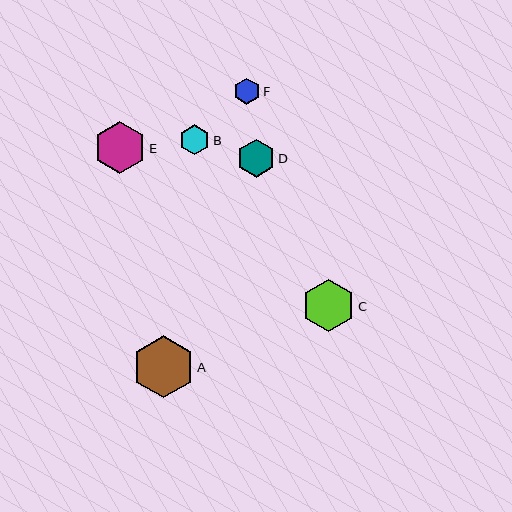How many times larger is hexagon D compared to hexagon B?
Hexagon D is approximately 1.3 times the size of hexagon B.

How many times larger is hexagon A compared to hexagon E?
Hexagon A is approximately 1.2 times the size of hexagon E.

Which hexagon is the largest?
Hexagon A is the largest with a size of approximately 62 pixels.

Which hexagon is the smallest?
Hexagon F is the smallest with a size of approximately 26 pixels.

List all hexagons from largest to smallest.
From largest to smallest: A, C, E, D, B, F.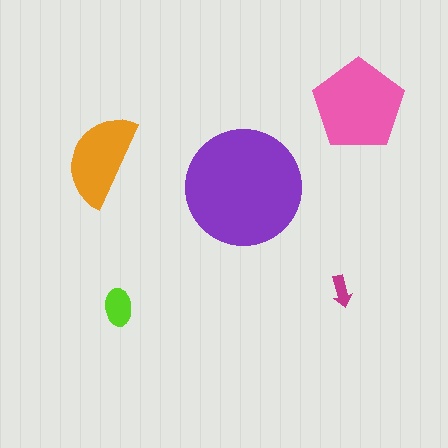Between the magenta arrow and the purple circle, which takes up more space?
The purple circle.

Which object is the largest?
The purple circle.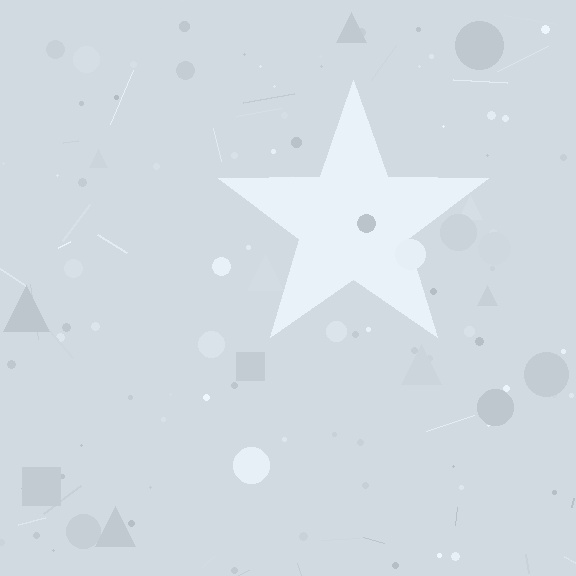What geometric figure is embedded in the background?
A star is embedded in the background.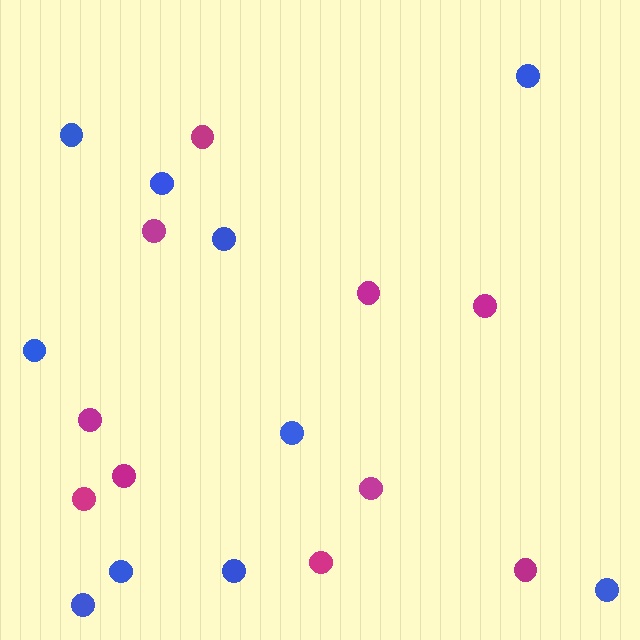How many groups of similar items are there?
There are 2 groups: one group of blue circles (10) and one group of magenta circles (10).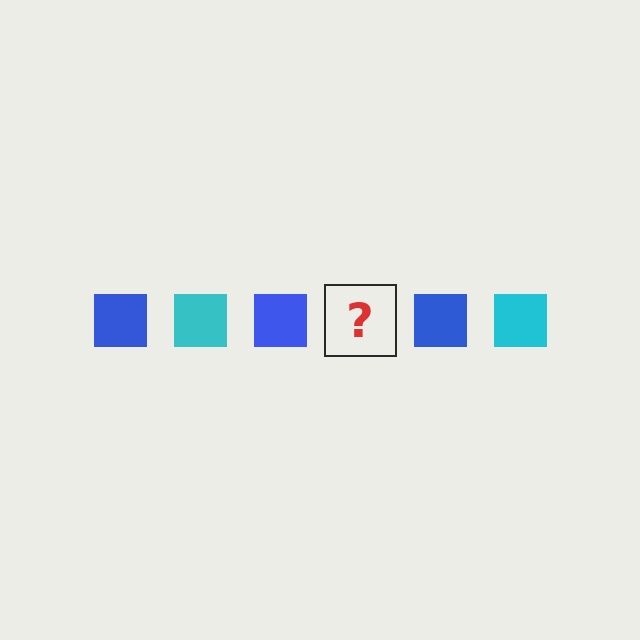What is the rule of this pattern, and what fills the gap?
The rule is that the pattern cycles through blue, cyan squares. The gap should be filled with a cyan square.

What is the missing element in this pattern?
The missing element is a cyan square.